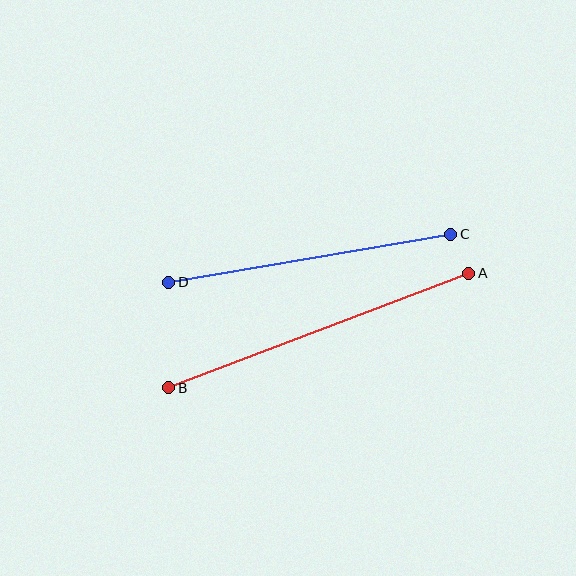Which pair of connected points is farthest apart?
Points A and B are farthest apart.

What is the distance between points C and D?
The distance is approximately 286 pixels.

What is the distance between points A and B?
The distance is approximately 321 pixels.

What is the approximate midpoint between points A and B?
The midpoint is at approximately (319, 330) pixels.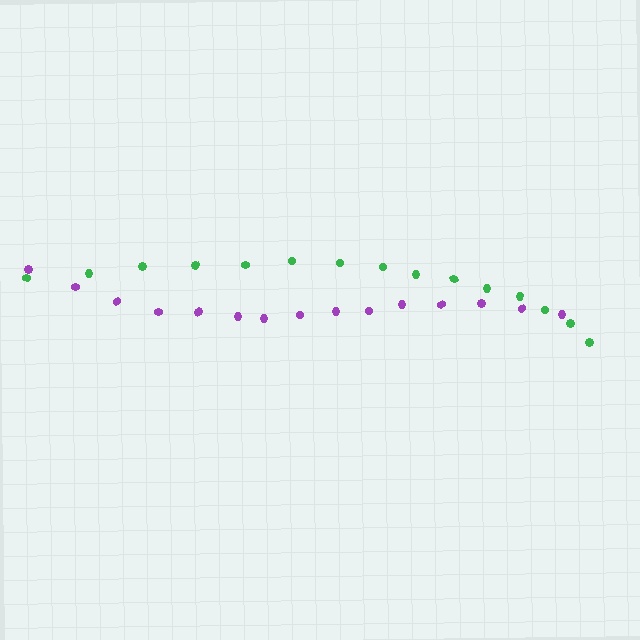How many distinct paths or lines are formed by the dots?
There are 2 distinct paths.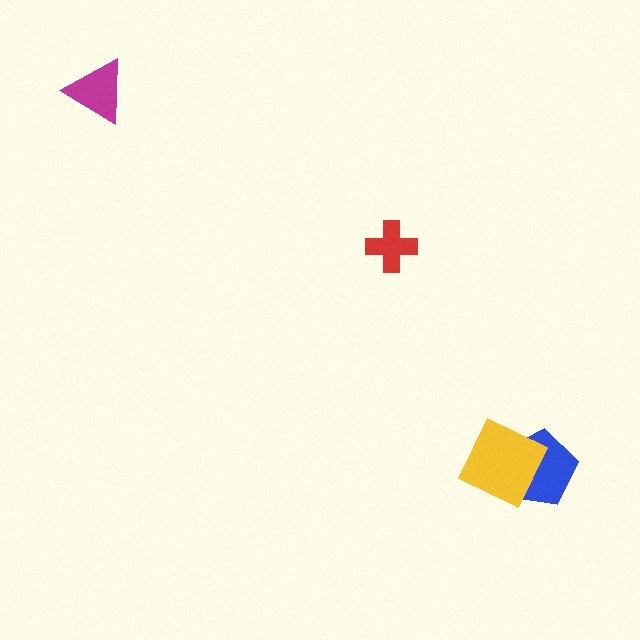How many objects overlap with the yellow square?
1 object overlaps with the yellow square.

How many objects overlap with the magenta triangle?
0 objects overlap with the magenta triangle.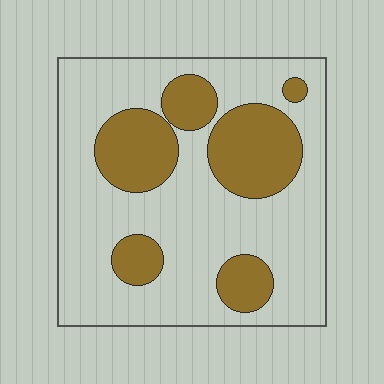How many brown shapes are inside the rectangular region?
6.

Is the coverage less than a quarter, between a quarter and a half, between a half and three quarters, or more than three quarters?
Between a quarter and a half.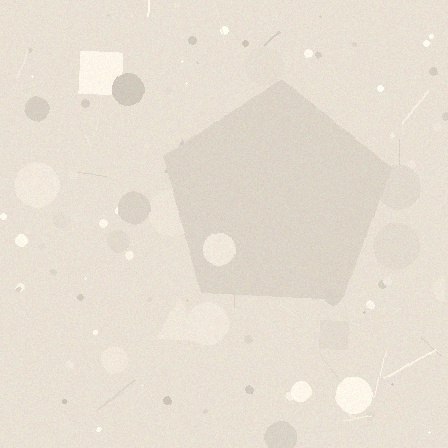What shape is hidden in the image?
A pentagon is hidden in the image.